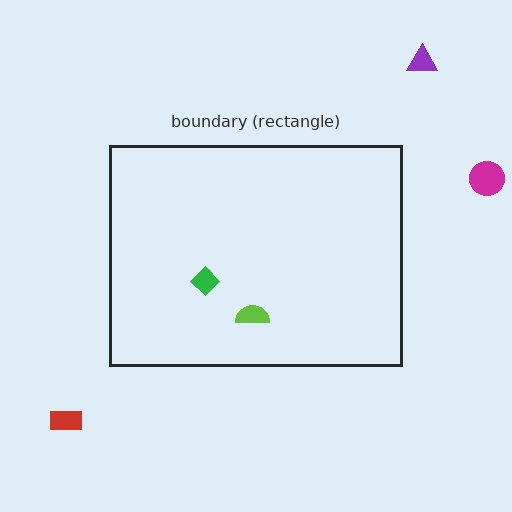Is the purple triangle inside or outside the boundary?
Outside.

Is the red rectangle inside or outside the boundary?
Outside.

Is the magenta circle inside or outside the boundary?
Outside.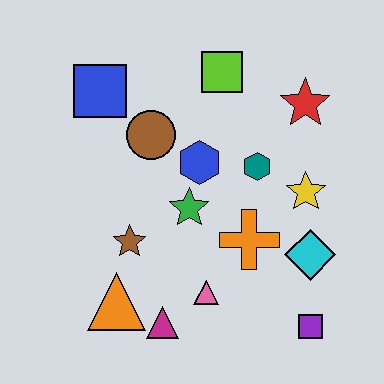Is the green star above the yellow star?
No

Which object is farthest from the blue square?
The purple square is farthest from the blue square.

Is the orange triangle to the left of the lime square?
Yes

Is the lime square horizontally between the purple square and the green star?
Yes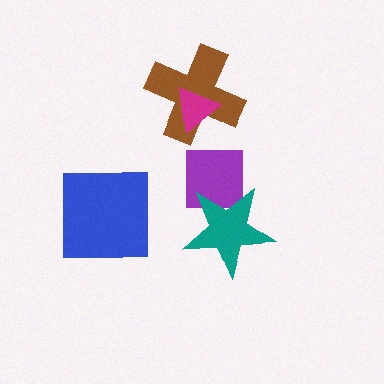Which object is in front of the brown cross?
The magenta triangle is in front of the brown cross.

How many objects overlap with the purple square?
1 object overlaps with the purple square.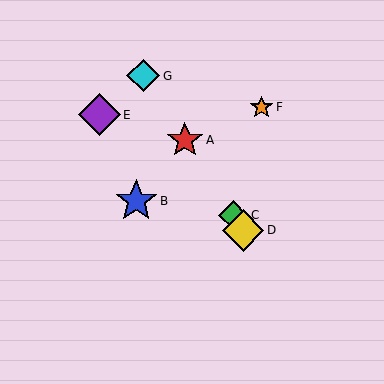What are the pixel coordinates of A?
Object A is at (185, 140).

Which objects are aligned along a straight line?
Objects A, C, D, G are aligned along a straight line.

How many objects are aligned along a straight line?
4 objects (A, C, D, G) are aligned along a straight line.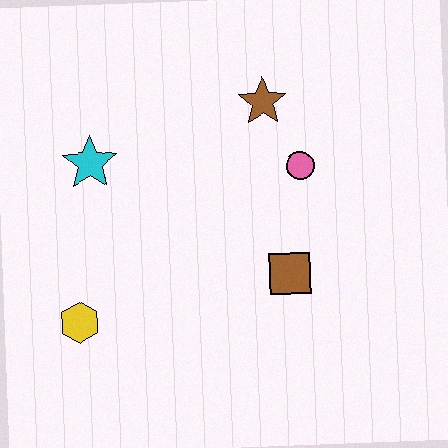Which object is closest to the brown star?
The pink circle is closest to the brown star.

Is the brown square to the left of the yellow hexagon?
No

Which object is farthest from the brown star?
The yellow hexagon is farthest from the brown star.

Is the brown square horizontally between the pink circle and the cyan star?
Yes